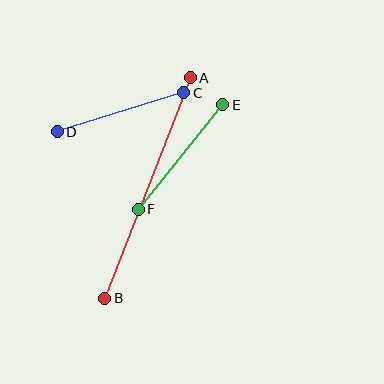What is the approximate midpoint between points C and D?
The midpoint is at approximately (121, 112) pixels.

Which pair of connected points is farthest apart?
Points A and B are farthest apart.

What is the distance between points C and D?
The distance is approximately 132 pixels.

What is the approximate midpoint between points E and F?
The midpoint is at approximately (181, 157) pixels.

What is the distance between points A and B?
The distance is approximately 236 pixels.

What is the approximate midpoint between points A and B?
The midpoint is at approximately (148, 188) pixels.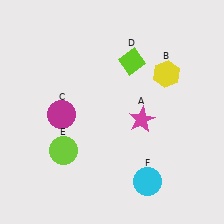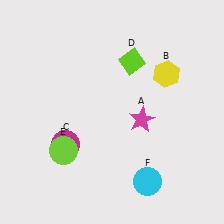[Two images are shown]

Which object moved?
The magenta circle (C) moved down.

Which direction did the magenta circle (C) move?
The magenta circle (C) moved down.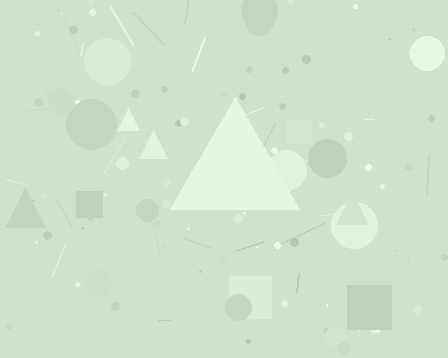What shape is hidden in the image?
A triangle is hidden in the image.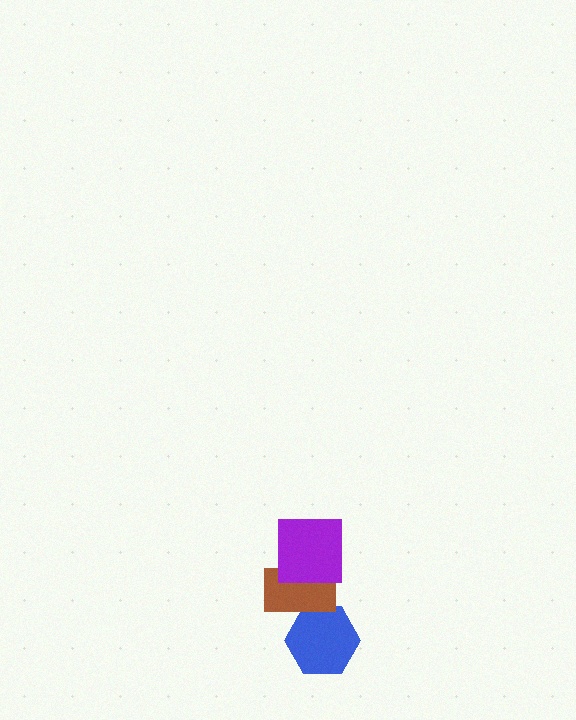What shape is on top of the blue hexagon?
The brown rectangle is on top of the blue hexagon.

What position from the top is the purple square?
The purple square is 1st from the top.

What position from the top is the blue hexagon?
The blue hexagon is 3rd from the top.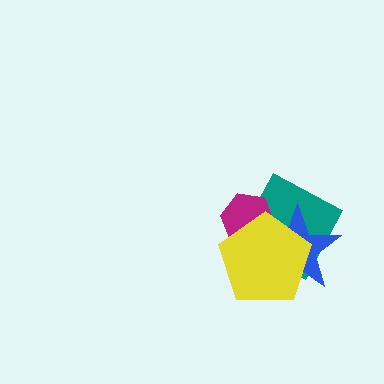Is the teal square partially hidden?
Yes, it is partially covered by another shape.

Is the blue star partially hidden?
Yes, it is partially covered by another shape.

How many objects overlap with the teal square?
3 objects overlap with the teal square.